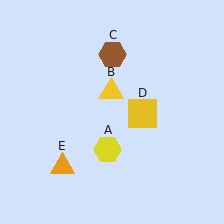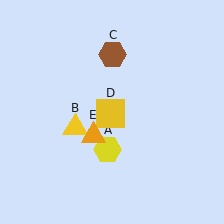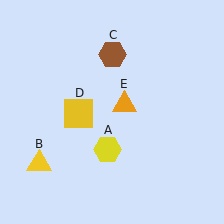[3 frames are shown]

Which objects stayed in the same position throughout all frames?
Yellow hexagon (object A) and brown hexagon (object C) remained stationary.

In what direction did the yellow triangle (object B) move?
The yellow triangle (object B) moved down and to the left.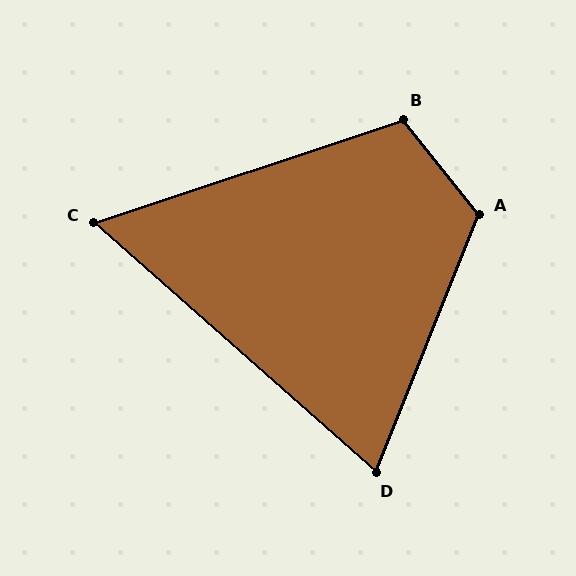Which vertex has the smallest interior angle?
C, at approximately 60 degrees.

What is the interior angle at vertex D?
Approximately 70 degrees (acute).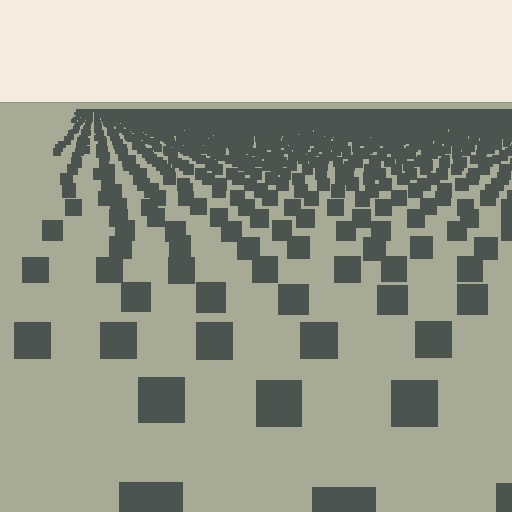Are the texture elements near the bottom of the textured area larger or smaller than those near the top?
Larger. Near the bottom, elements are closer to the viewer and appear at a bigger on-screen size.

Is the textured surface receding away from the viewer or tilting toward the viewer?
The surface is receding away from the viewer. Texture elements get smaller and denser toward the top.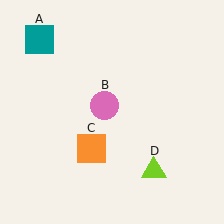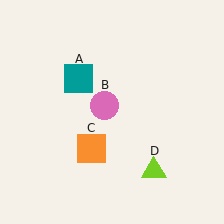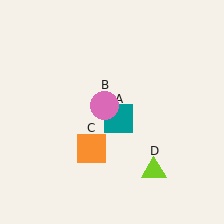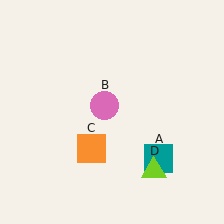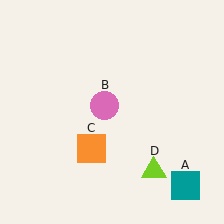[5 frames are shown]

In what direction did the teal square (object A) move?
The teal square (object A) moved down and to the right.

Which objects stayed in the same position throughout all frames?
Pink circle (object B) and orange square (object C) and lime triangle (object D) remained stationary.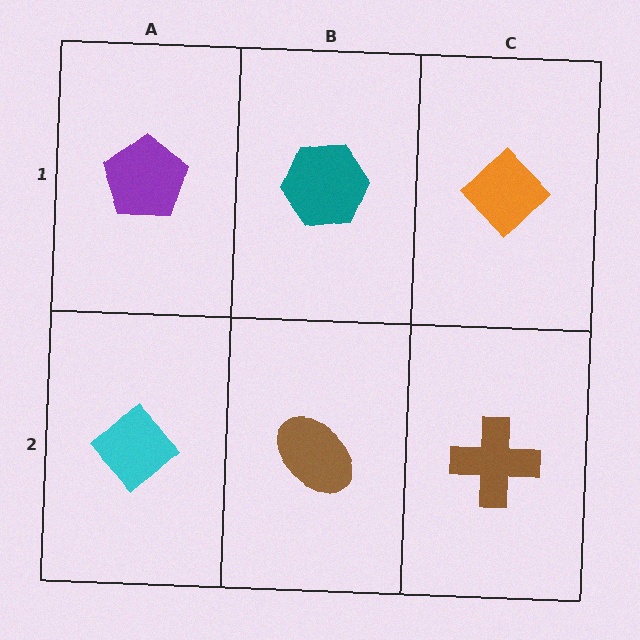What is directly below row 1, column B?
A brown ellipse.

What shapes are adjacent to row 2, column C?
An orange diamond (row 1, column C), a brown ellipse (row 2, column B).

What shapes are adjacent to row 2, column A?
A purple pentagon (row 1, column A), a brown ellipse (row 2, column B).